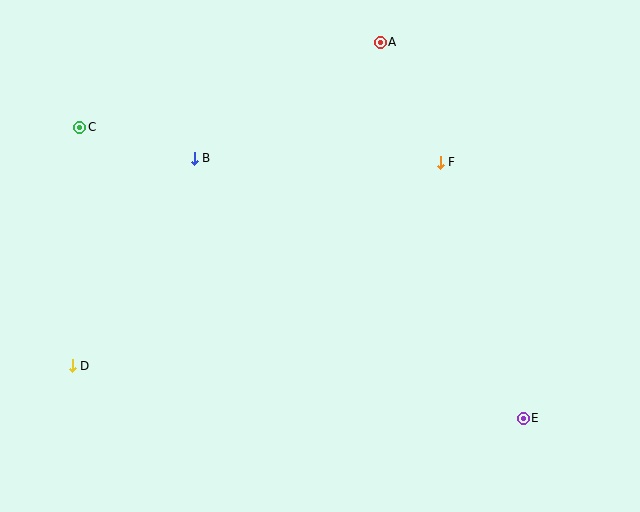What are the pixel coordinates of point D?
Point D is at (72, 366).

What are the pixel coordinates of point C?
Point C is at (80, 127).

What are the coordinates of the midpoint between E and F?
The midpoint between E and F is at (482, 290).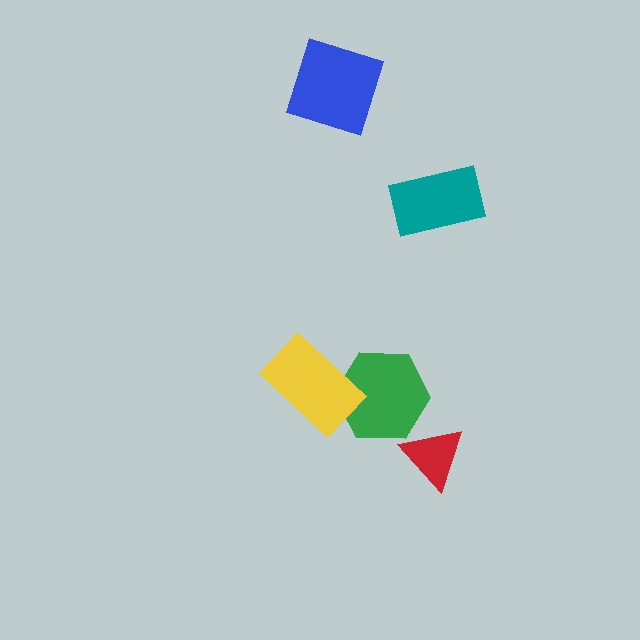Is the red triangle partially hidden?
No, no other shape covers it.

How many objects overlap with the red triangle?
0 objects overlap with the red triangle.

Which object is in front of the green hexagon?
The yellow rectangle is in front of the green hexagon.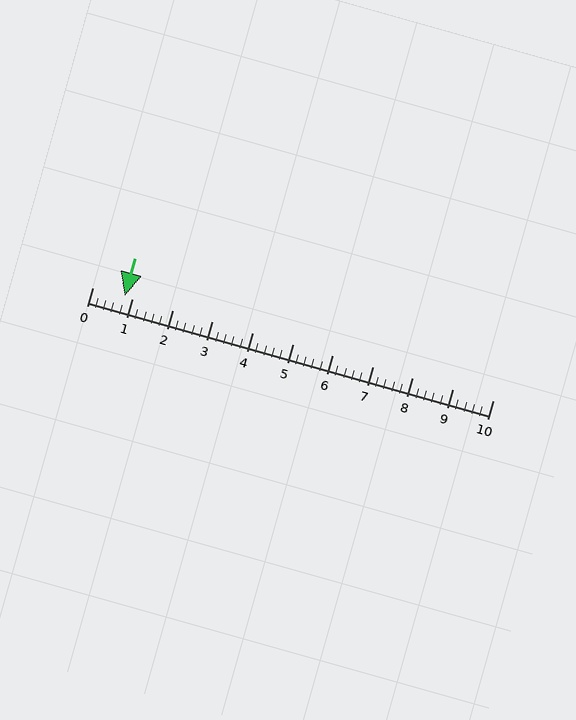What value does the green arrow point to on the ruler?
The green arrow points to approximately 0.8.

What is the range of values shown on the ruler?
The ruler shows values from 0 to 10.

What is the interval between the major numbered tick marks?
The major tick marks are spaced 1 units apart.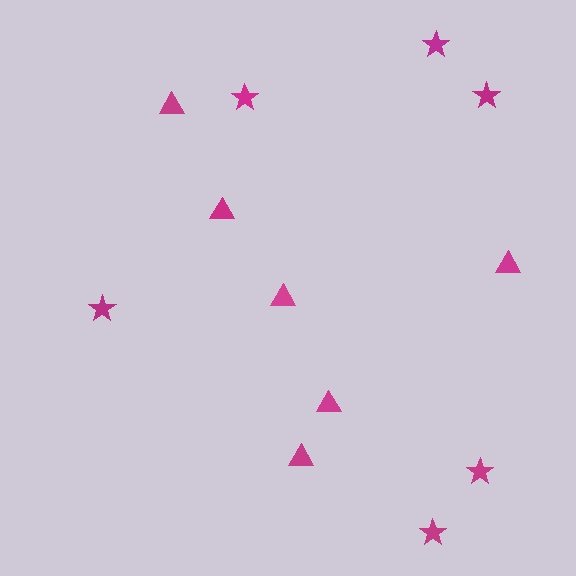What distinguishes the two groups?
There are 2 groups: one group of stars (6) and one group of triangles (6).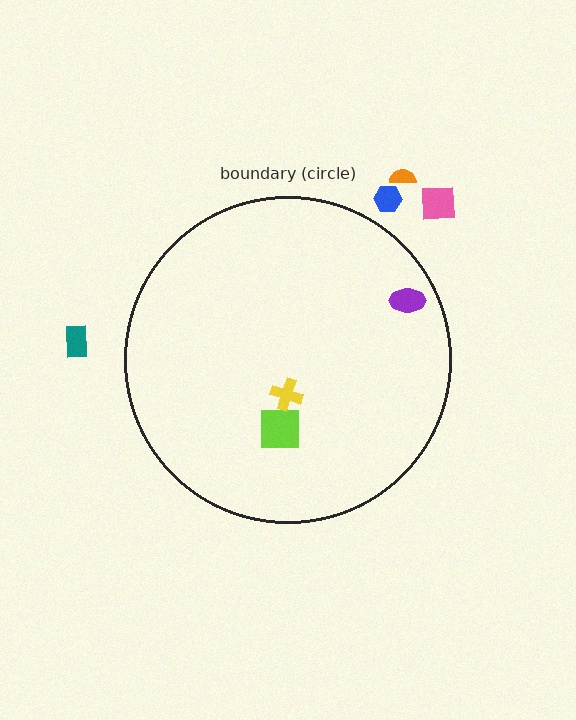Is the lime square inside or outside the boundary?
Inside.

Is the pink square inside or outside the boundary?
Outside.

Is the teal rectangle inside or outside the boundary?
Outside.